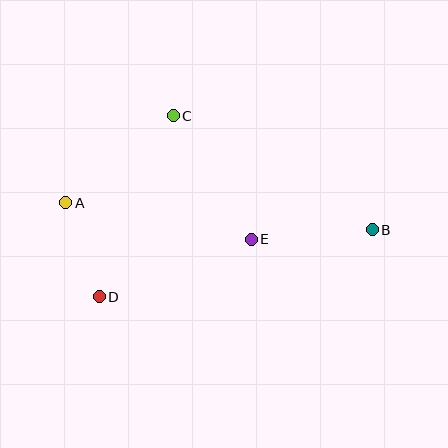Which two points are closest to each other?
Points A and D are closest to each other.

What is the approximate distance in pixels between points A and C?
The distance between A and C is approximately 138 pixels.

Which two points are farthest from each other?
Points A and B are farthest from each other.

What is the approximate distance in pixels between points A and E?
The distance between A and E is approximately 189 pixels.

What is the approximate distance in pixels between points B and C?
The distance between B and C is approximately 229 pixels.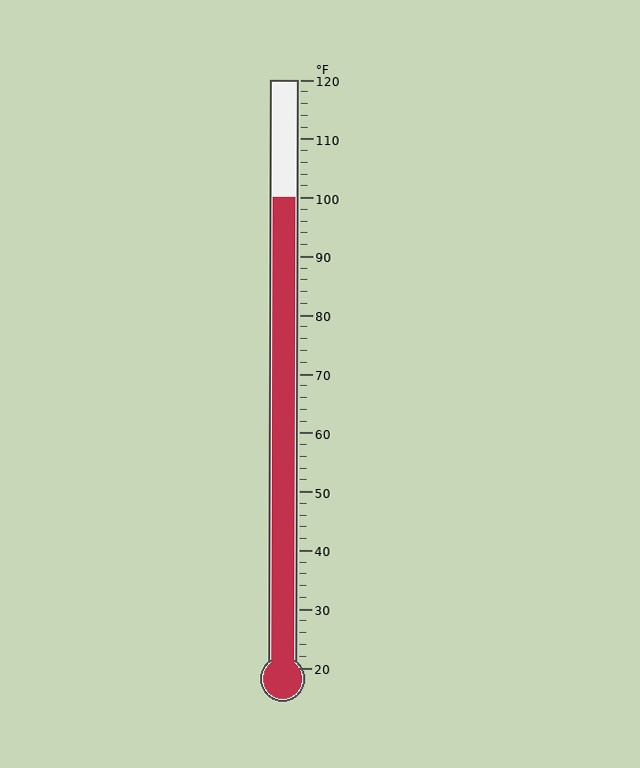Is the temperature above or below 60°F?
The temperature is above 60°F.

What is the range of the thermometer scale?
The thermometer scale ranges from 20°F to 120°F.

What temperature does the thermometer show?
The thermometer shows approximately 100°F.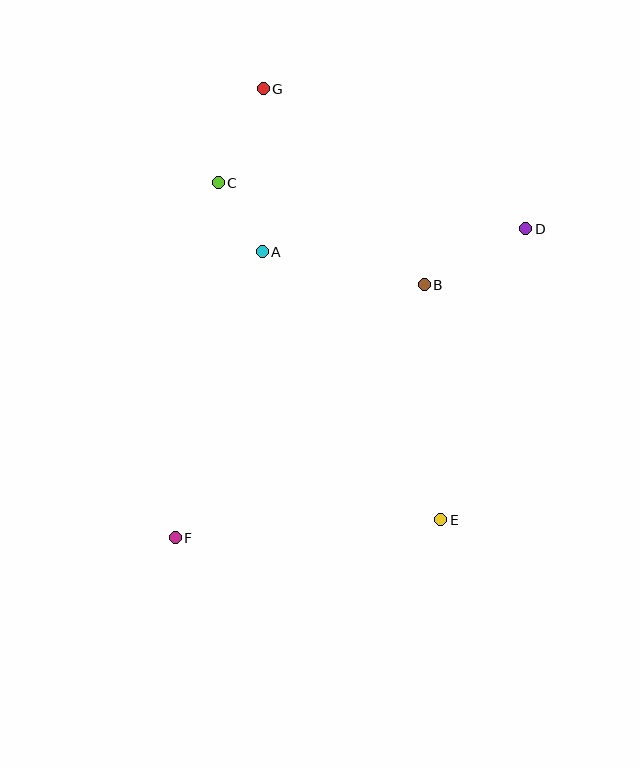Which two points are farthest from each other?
Points D and F are farthest from each other.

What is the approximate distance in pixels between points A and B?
The distance between A and B is approximately 165 pixels.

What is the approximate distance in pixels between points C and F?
The distance between C and F is approximately 358 pixels.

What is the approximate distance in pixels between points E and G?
The distance between E and G is approximately 466 pixels.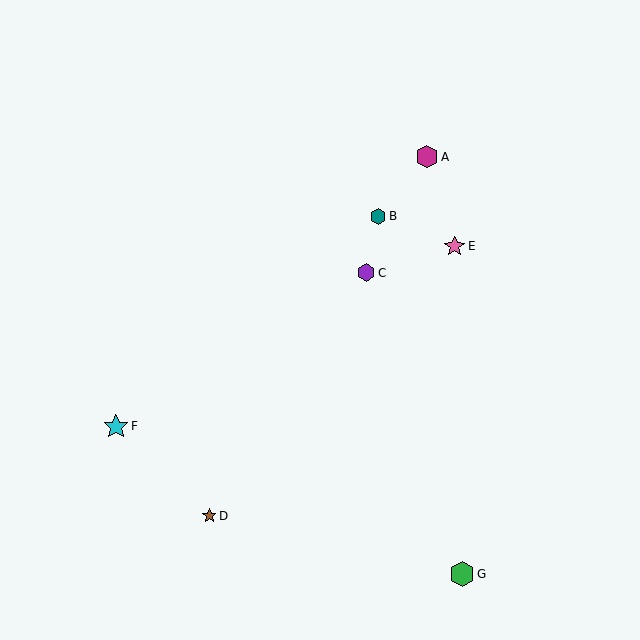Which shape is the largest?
The cyan star (labeled F) is the largest.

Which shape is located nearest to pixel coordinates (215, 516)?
The brown star (labeled D) at (209, 516) is nearest to that location.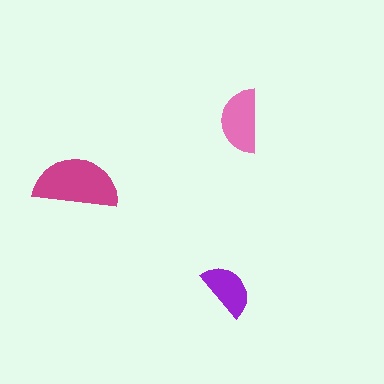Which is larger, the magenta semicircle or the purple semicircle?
The magenta one.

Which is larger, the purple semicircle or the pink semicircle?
The pink one.